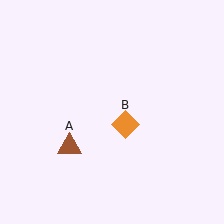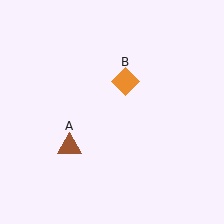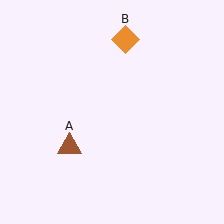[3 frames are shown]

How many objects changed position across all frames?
1 object changed position: orange diamond (object B).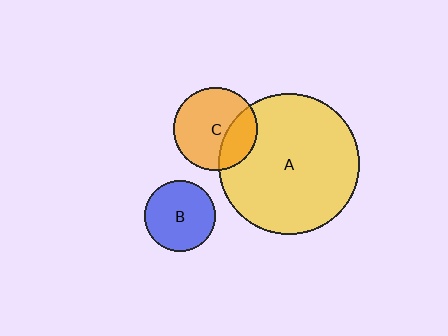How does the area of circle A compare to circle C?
Approximately 2.9 times.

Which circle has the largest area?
Circle A (yellow).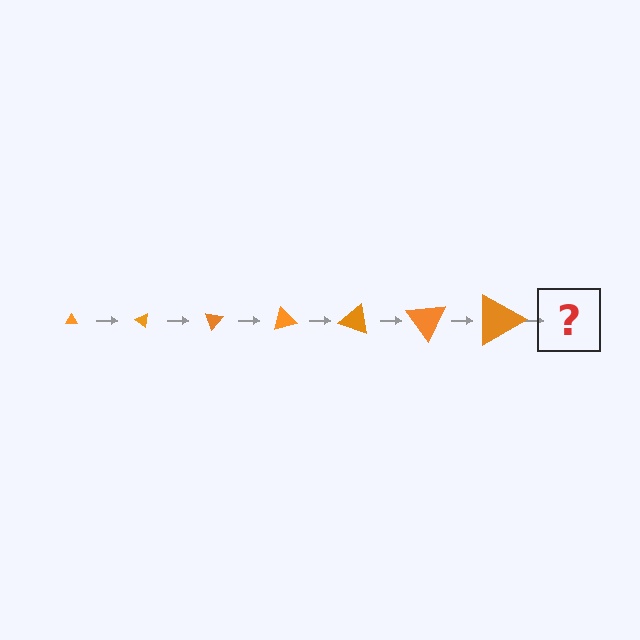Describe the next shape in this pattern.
It should be a triangle, larger than the previous one and rotated 245 degrees from the start.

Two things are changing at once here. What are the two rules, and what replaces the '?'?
The two rules are that the triangle grows larger each step and it rotates 35 degrees each step. The '?' should be a triangle, larger than the previous one and rotated 245 degrees from the start.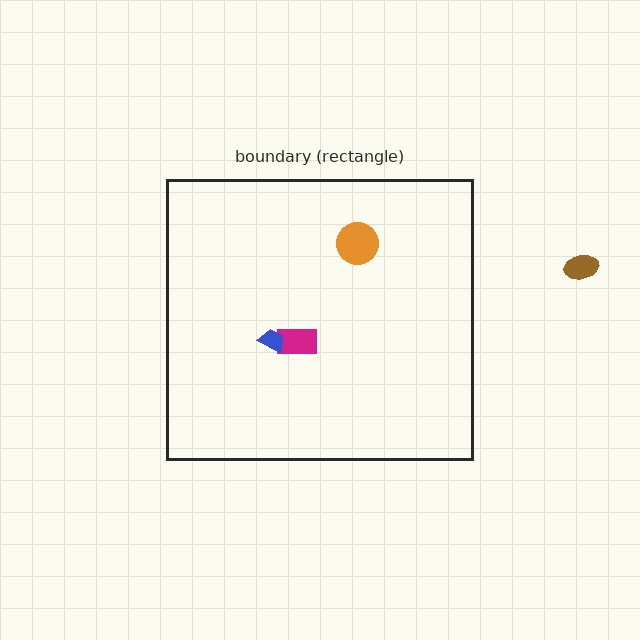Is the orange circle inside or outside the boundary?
Inside.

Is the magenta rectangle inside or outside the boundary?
Inside.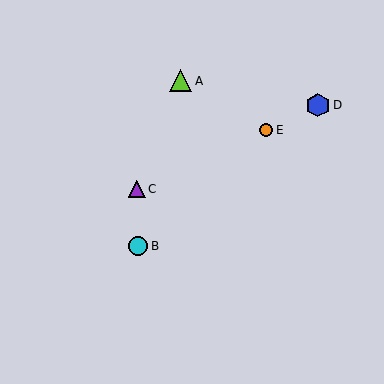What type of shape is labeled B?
Shape B is a cyan circle.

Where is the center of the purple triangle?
The center of the purple triangle is at (137, 189).